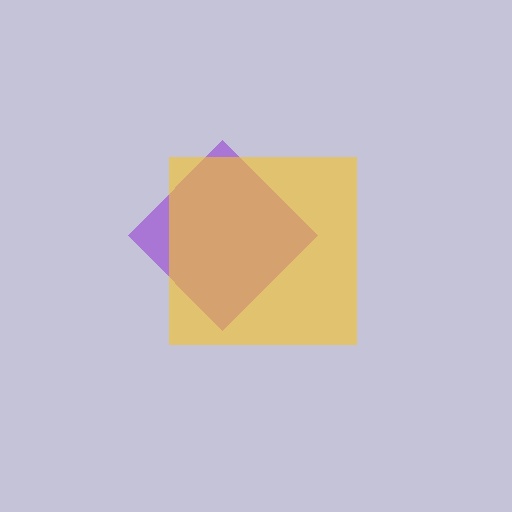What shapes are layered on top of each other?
The layered shapes are: a purple diamond, a yellow square.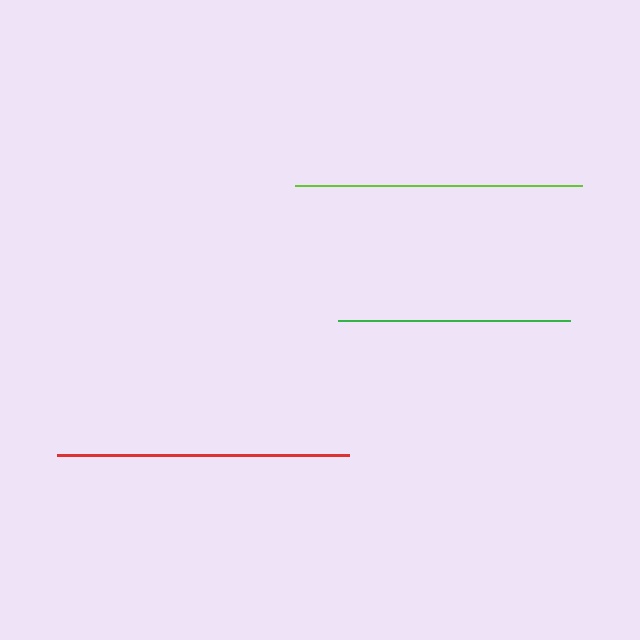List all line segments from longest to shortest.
From longest to shortest: red, lime, green.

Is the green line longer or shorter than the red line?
The red line is longer than the green line.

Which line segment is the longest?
The red line is the longest at approximately 293 pixels.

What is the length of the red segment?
The red segment is approximately 293 pixels long.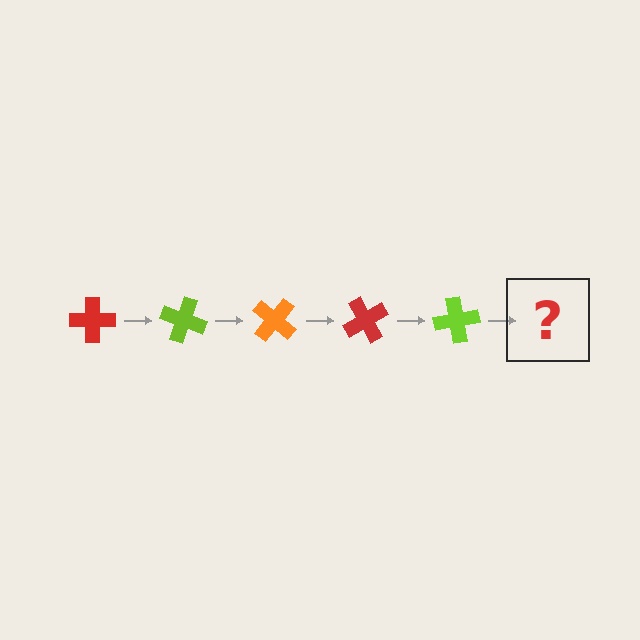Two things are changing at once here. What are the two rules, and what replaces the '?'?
The two rules are that it rotates 20 degrees each step and the color cycles through red, lime, and orange. The '?' should be an orange cross, rotated 100 degrees from the start.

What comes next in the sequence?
The next element should be an orange cross, rotated 100 degrees from the start.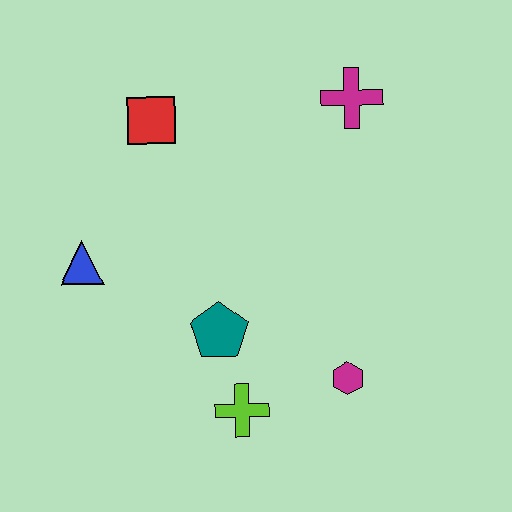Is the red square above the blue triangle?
Yes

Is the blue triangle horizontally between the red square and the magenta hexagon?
No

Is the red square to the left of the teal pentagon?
Yes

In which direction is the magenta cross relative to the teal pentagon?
The magenta cross is above the teal pentagon.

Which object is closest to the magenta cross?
The red square is closest to the magenta cross.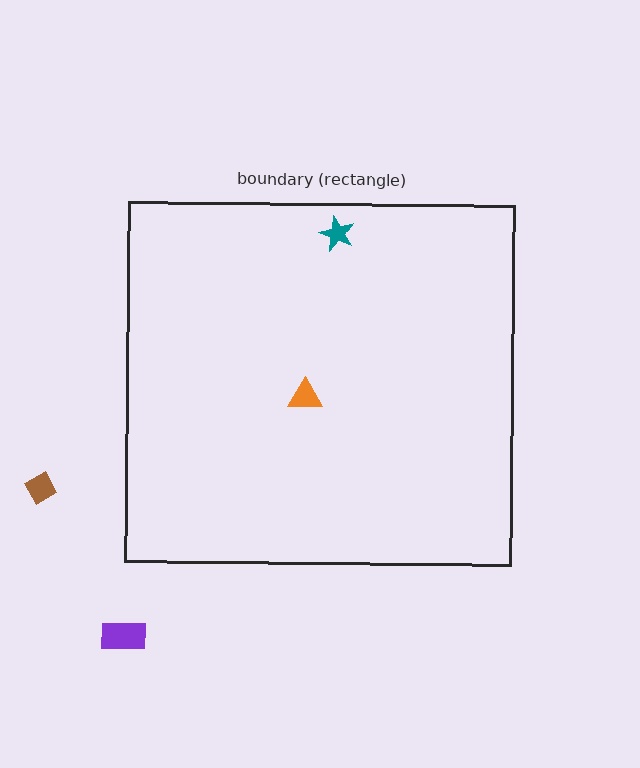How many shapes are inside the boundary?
2 inside, 2 outside.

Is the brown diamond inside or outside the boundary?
Outside.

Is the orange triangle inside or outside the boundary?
Inside.